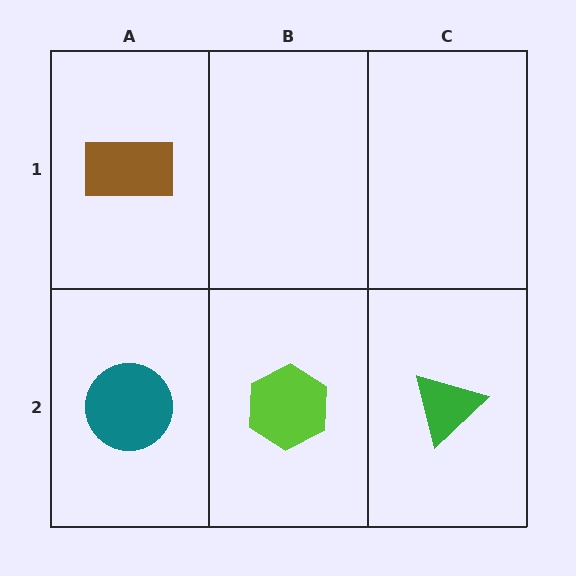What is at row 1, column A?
A brown rectangle.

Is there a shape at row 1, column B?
No, that cell is empty.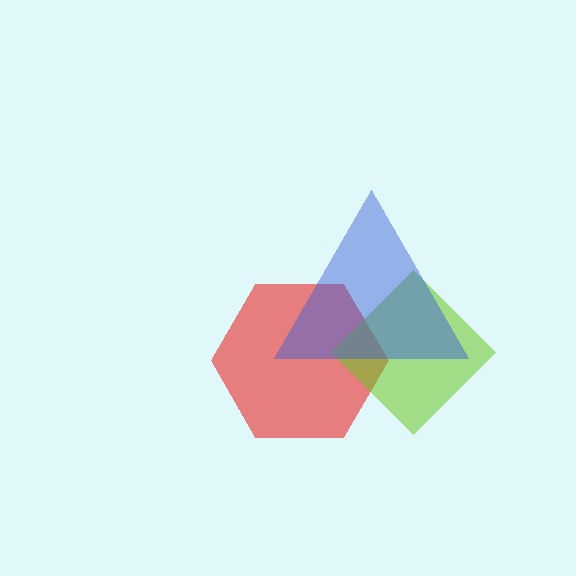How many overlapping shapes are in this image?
There are 3 overlapping shapes in the image.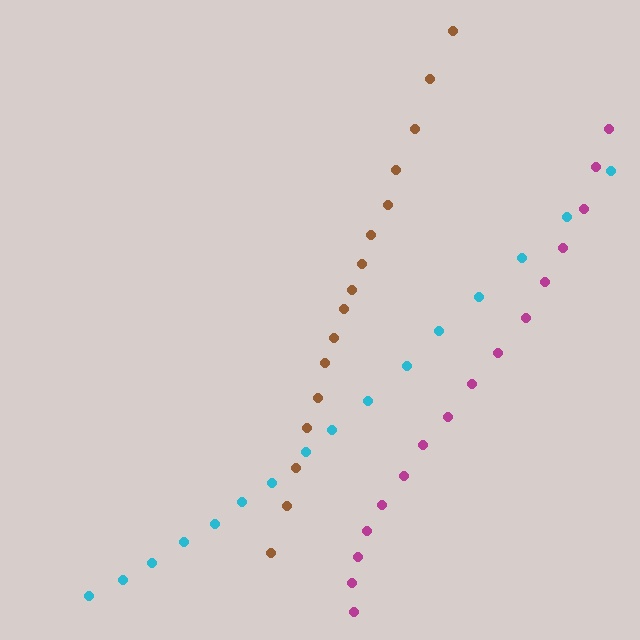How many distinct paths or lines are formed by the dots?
There are 3 distinct paths.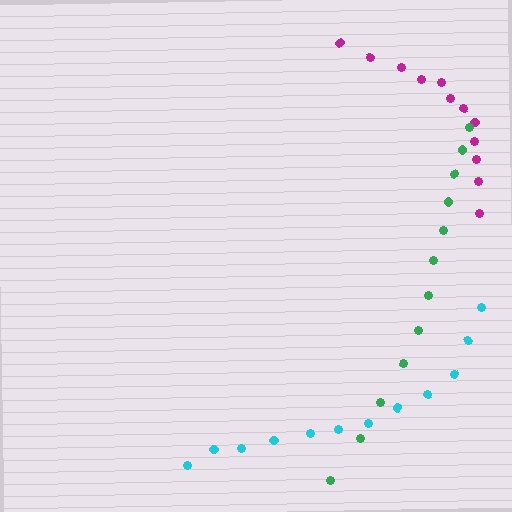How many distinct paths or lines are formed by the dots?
There are 3 distinct paths.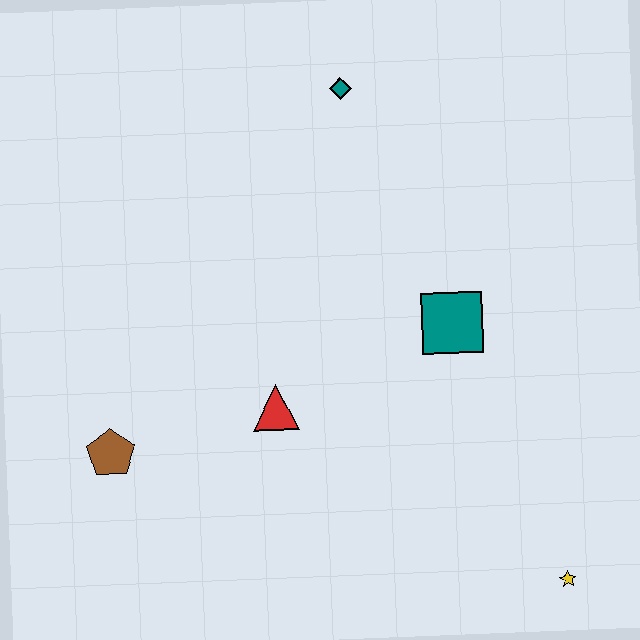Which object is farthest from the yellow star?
The teal diamond is farthest from the yellow star.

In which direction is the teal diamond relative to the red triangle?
The teal diamond is above the red triangle.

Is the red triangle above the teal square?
No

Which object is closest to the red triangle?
The brown pentagon is closest to the red triangle.